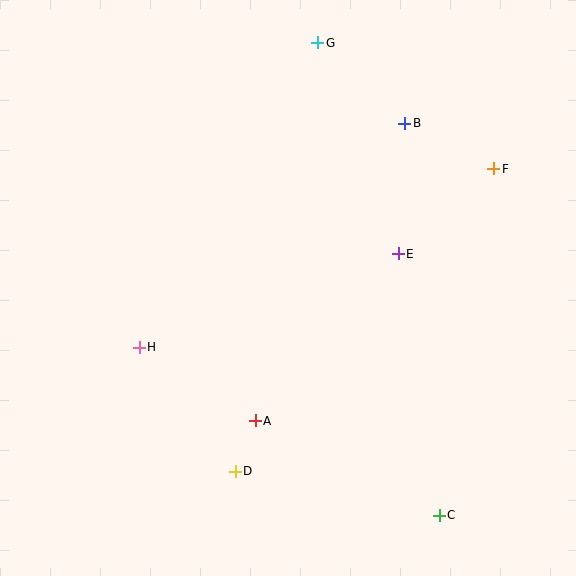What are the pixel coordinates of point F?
Point F is at (494, 169).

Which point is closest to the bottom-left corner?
Point D is closest to the bottom-left corner.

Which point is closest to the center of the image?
Point E at (398, 254) is closest to the center.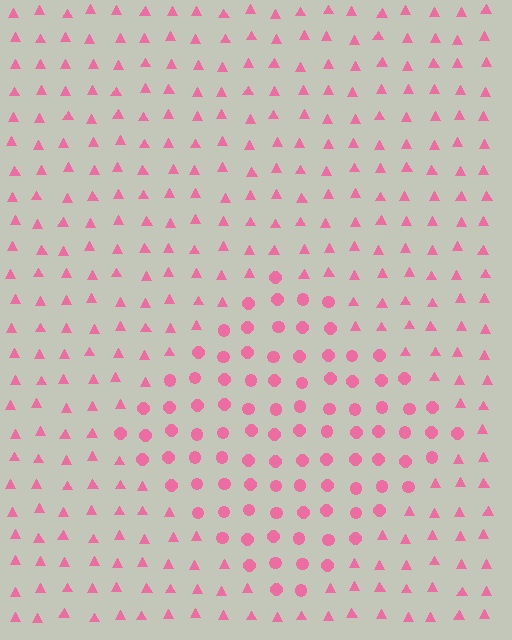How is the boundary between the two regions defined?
The boundary is defined by a change in element shape: circles inside vs. triangles outside. All elements share the same color and spacing.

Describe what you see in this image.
The image is filled with small pink elements arranged in a uniform grid. A diamond-shaped region contains circles, while the surrounding area contains triangles. The boundary is defined purely by the change in element shape.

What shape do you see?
I see a diamond.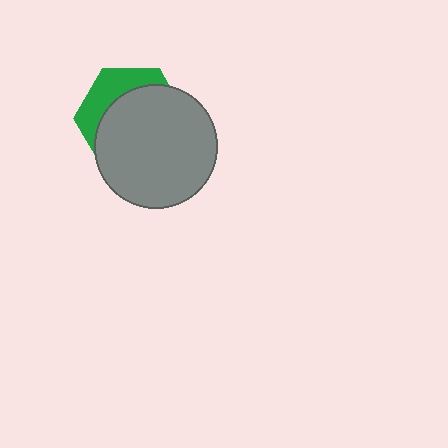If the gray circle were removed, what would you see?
You would see the complete green hexagon.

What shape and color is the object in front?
The object in front is a gray circle.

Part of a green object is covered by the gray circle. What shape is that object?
It is a hexagon.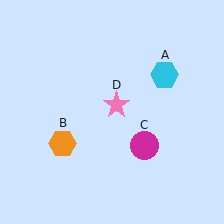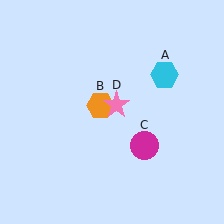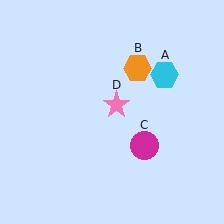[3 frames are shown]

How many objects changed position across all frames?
1 object changed position: orange hexagon (object B).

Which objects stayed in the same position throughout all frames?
Cyan hexagon (object A) and magenta circle (object C) and pink star (object D) remained stationary.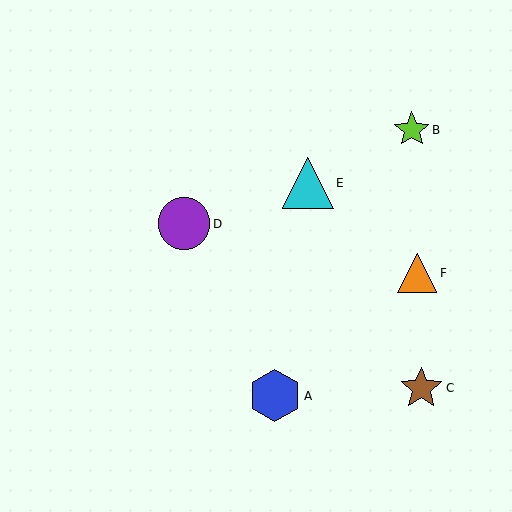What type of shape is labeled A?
Shape A is a blue hexagon.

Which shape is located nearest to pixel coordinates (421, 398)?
The brown star (labeled C) at (421, 388) is nearest to that location.